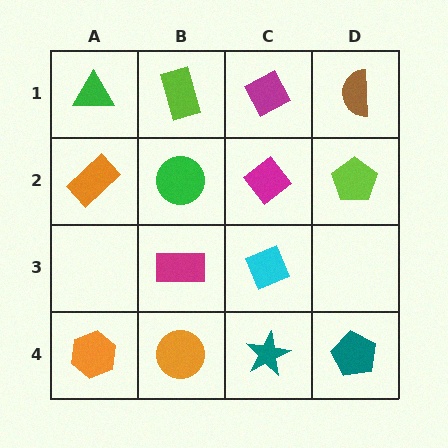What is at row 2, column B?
A green circle.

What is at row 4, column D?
A teal pentagon.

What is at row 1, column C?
A magenta diamond.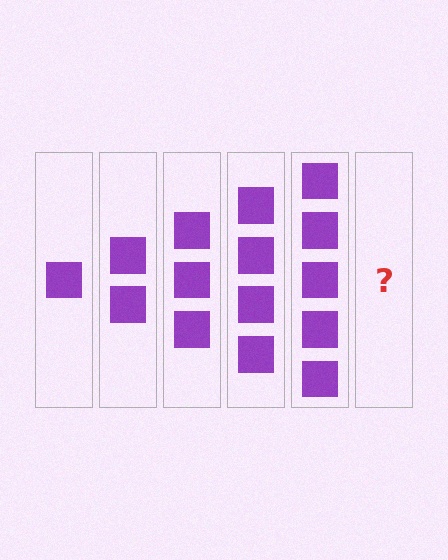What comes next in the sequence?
The next element should be 6 squares.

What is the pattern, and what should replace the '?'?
The pattern is that each step adds one more square. The '?' should be 6 squares.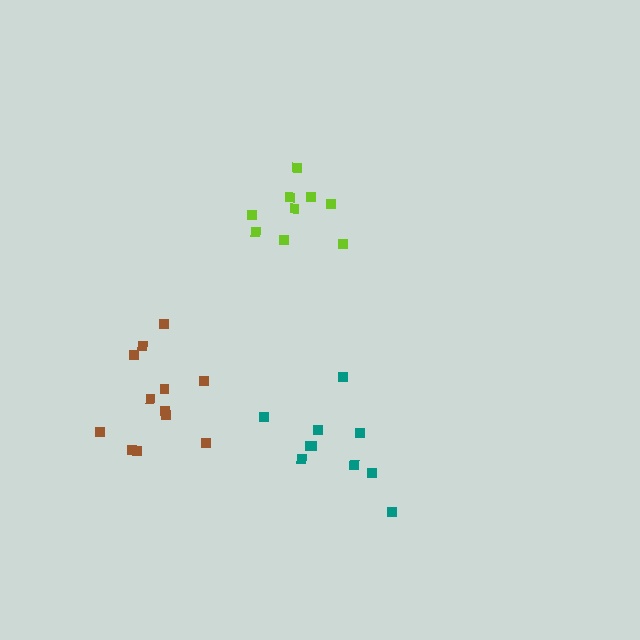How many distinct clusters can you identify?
There are 3 distinct clusters.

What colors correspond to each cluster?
The clusters are colored: lime, teal, brown.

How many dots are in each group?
Group 1: 9 dots, Group 2: 10 dots, Group 3: 12 dots (31 total).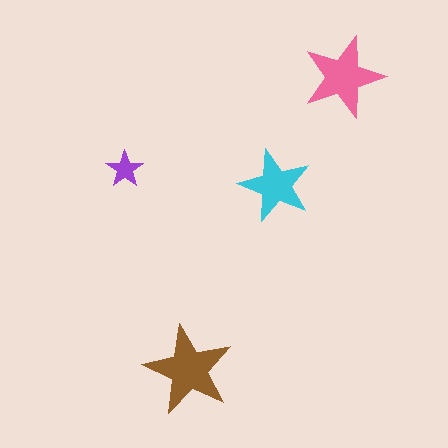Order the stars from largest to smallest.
the brown one, the pink one, the cyan one, the purple one.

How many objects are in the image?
There are 4 objects in the image.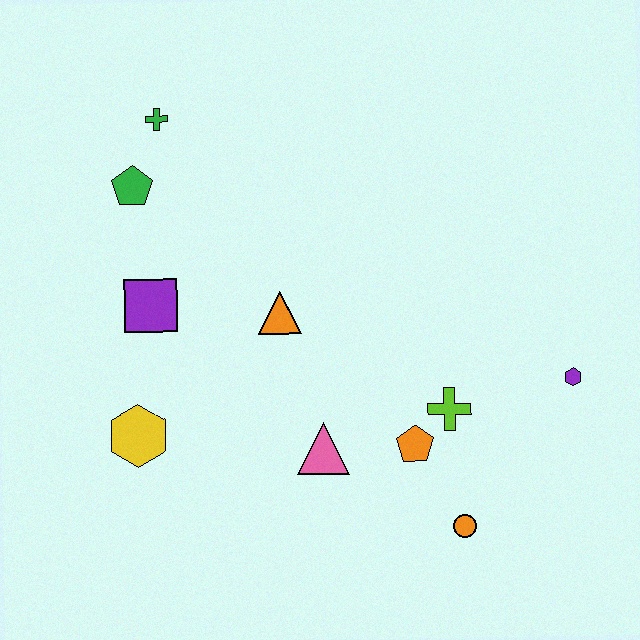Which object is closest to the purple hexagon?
The lime cross is closest to the purple hexagon.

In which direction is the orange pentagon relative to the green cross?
The orange pentagon is below the green cross.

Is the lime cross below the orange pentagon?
No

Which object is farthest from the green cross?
The orange circle is farthest from the green cross.